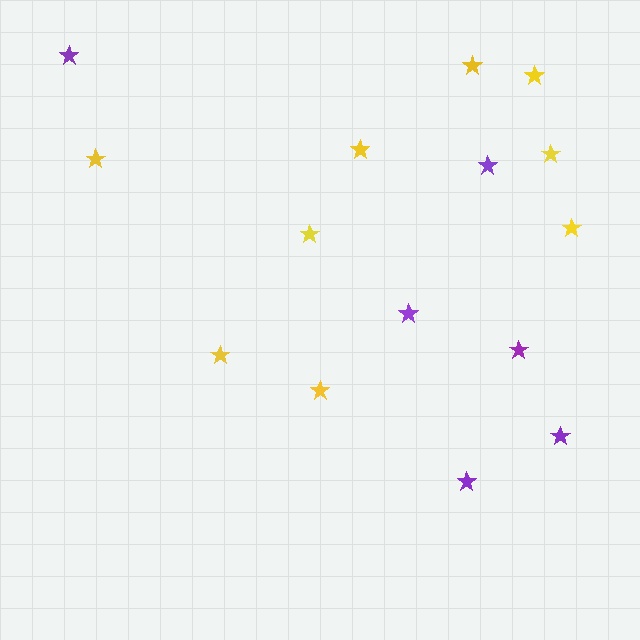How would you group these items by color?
There are 2 groups: one group of purple stars (6) and one group of yellow stars (9).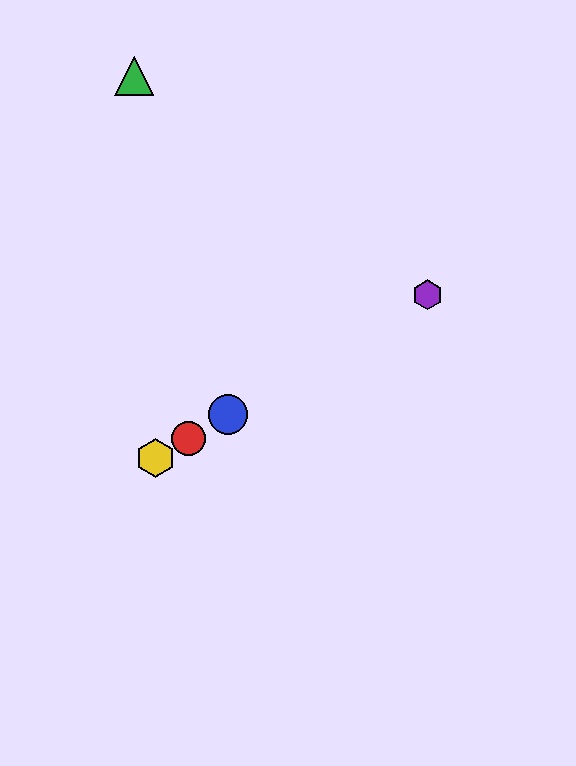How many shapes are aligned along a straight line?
4 shapes (the red circle, the blue circle, the yellow hexagon, the purple hexagon) are aligned along a straight line.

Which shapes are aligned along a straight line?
The red circle, the blue circle, the yellow hexagon, the purple hexagon are aligned along a straight line.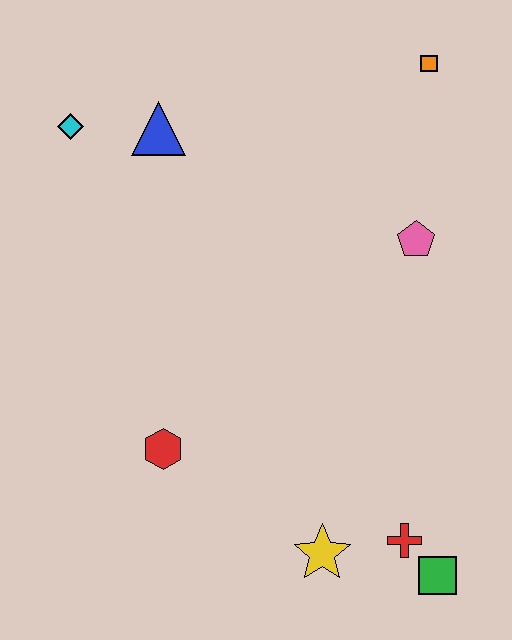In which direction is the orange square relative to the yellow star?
The orange square is above the yellow star.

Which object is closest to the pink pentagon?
The orange square is closest to the pink pentagon.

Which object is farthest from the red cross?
The cyan diamond is farthest from the red cross.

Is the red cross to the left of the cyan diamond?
No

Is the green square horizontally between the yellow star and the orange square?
No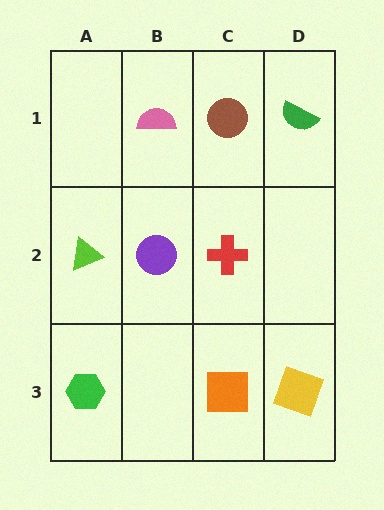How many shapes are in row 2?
3 shapes.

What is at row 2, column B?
A purple circle.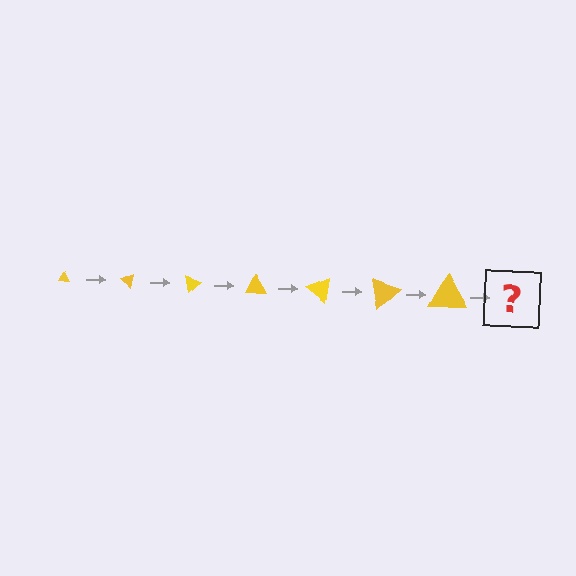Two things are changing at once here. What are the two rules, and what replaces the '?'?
The two rules are that the triangle grows larger each step and it rotates 40 degrees each step. The '?' should be a triangle, larger than the previous one and rotated 280 degrees from the start.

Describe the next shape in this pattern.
It should be a triangle, larger than the previous one and rotated 280 degrees from the start.